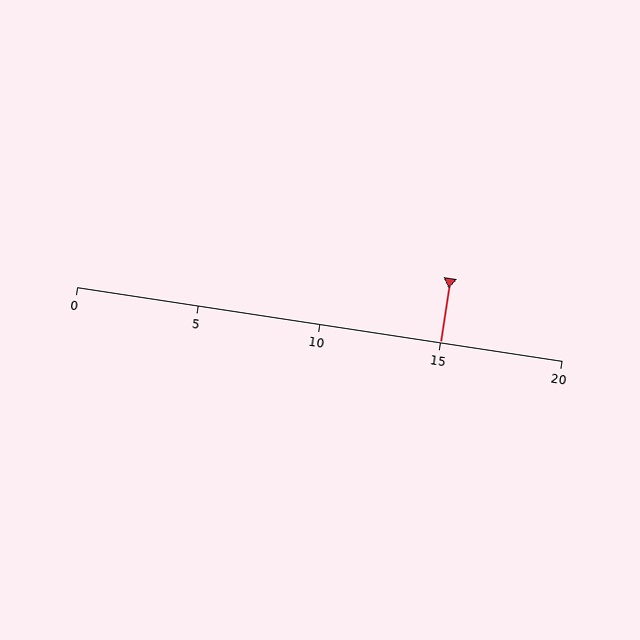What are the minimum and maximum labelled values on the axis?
The axis runs from 0 to 20.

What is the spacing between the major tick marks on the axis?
The major ticks are spaced 5 apart.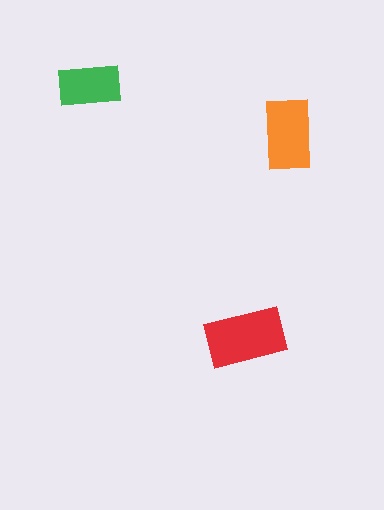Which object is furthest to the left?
The green rectangle is leftmost.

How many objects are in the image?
There are 3 objects in the image.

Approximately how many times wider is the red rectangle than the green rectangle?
About 1.5 times wider.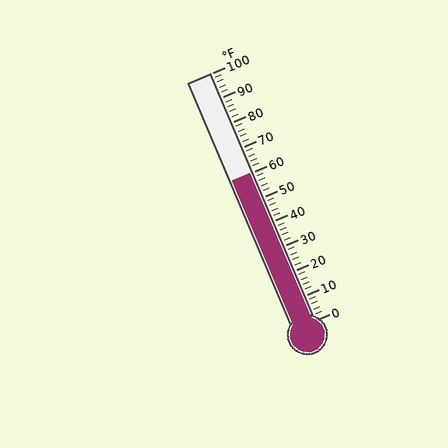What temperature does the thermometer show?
The thermometer shows approximately 60°F.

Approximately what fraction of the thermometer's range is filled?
The thermometer is filled to approximately 60% of its range.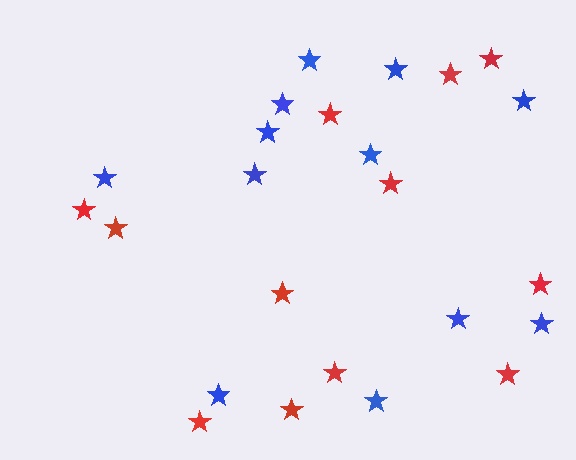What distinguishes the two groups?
There are 2 groups: one group of red stars (12) and one group of blue stars (12).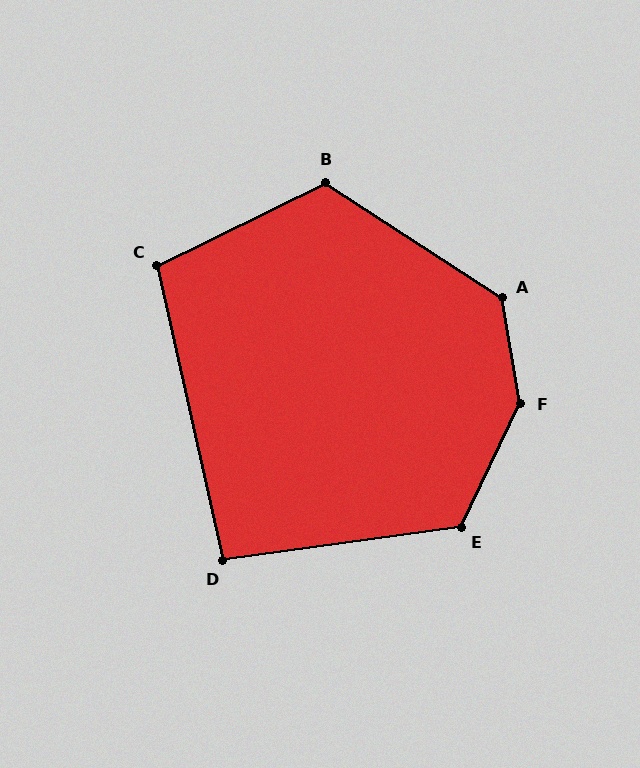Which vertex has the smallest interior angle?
D, at approximately 95 degrees.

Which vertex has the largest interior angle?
F, at approximately 145 degrees.